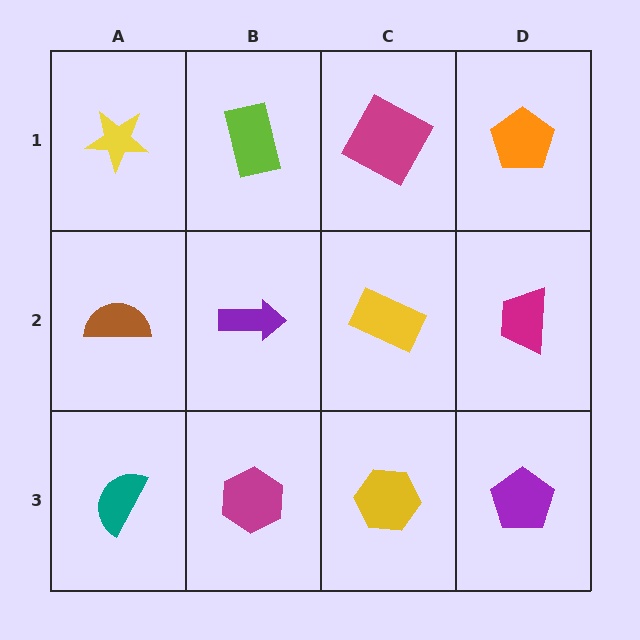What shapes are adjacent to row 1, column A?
A brown semicircle (row 2, column A), a lime rectangle (row 1, column B).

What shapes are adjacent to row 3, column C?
A yellow rectangle (row 2, column C), a magenta hexagon (row 3, column B), a purple pentagon (row 3, column D).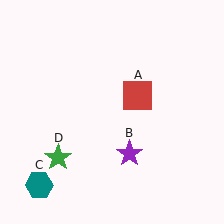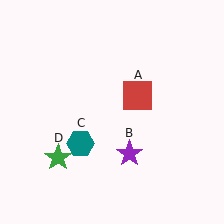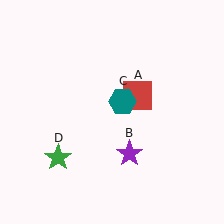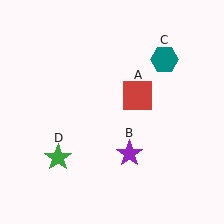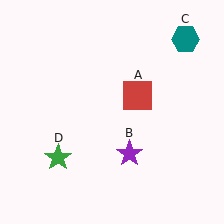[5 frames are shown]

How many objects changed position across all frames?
1 object changed position: teal hexagon (object C).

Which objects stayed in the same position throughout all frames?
Red square (object A) and purple star (object B) and green star (object D) remained stationary.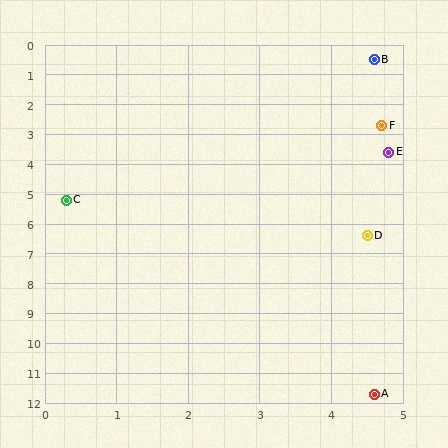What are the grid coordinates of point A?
Point A is at approximately (4.6, 11.7).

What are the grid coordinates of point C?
Point C is at approximately (0.3, 5.2).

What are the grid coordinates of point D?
Point D is at approximately (4.5, 6.4).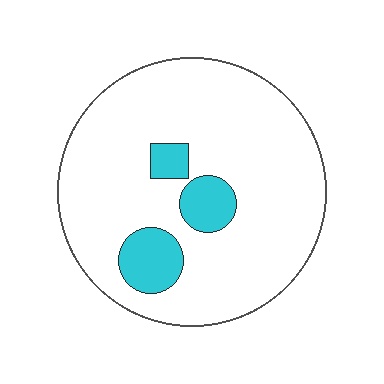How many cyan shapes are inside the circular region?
3.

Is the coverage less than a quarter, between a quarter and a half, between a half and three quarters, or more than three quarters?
Less than a quarter.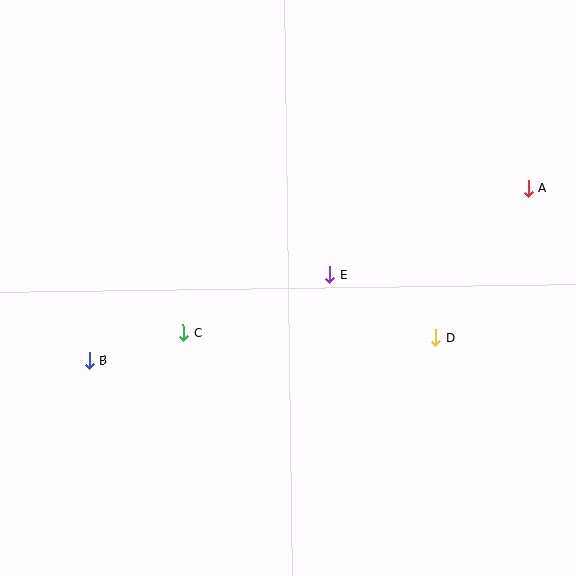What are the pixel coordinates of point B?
Point B is at (89, 360).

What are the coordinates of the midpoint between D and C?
The midpoint between D and C is at (309, 335).